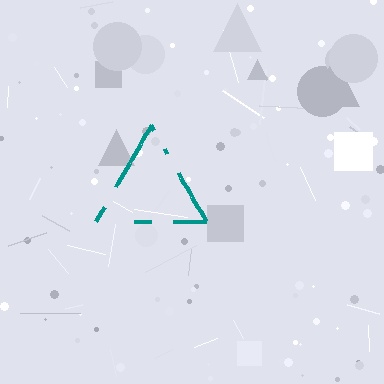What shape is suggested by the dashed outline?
The dashed outline suggests a triangle.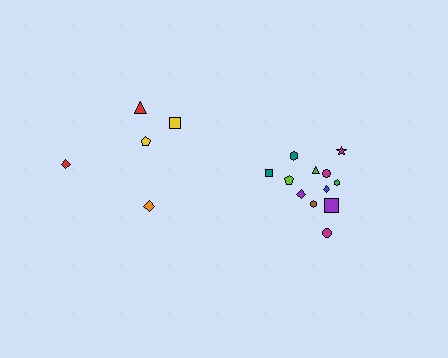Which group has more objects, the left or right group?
The right group.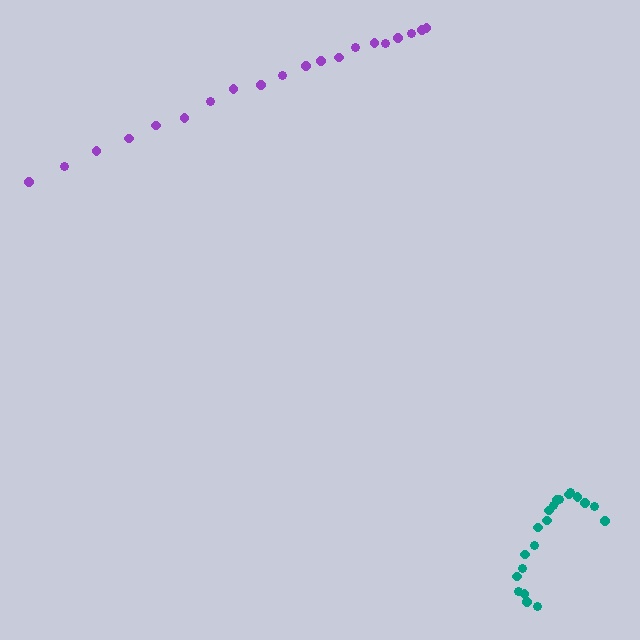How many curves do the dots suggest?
There are 2 distinct paths.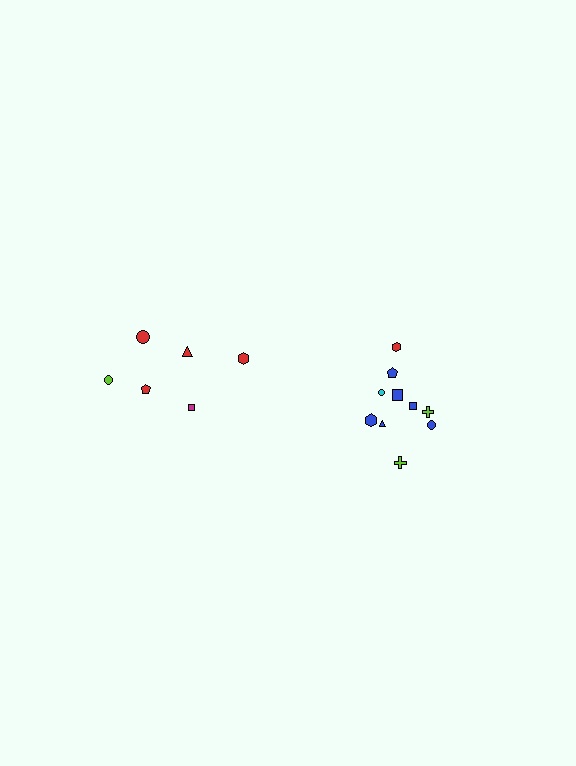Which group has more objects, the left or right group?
The right group.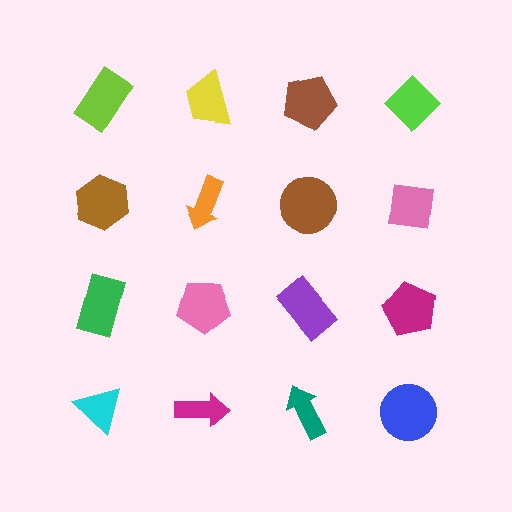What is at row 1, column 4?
A lime diamond.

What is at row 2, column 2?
An orange arrow.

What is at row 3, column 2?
A pink pentagon.